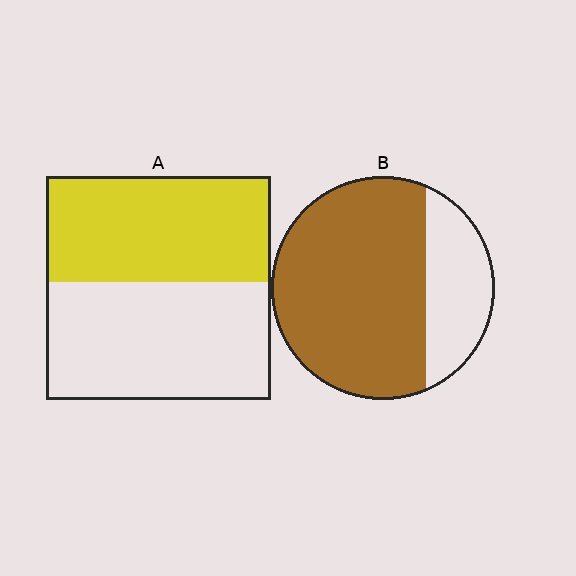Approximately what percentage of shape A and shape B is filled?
A is approximately 45% and B is approximately 75%.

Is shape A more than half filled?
Roughly half.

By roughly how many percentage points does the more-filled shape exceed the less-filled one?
By roughly 25 percentage points (B over A).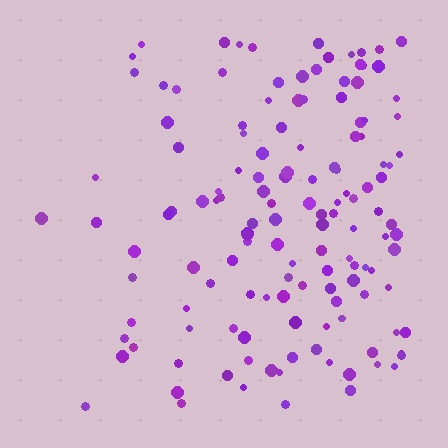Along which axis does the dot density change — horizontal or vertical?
Horizontal.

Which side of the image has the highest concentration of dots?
The right.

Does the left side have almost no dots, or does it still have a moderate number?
Still a moderate number, just noticeably fewer than the right.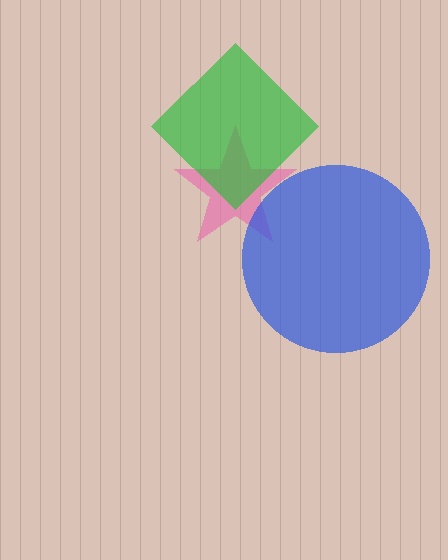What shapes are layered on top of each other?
The layered shapes are: a pink star, a green diamond, a blue circle.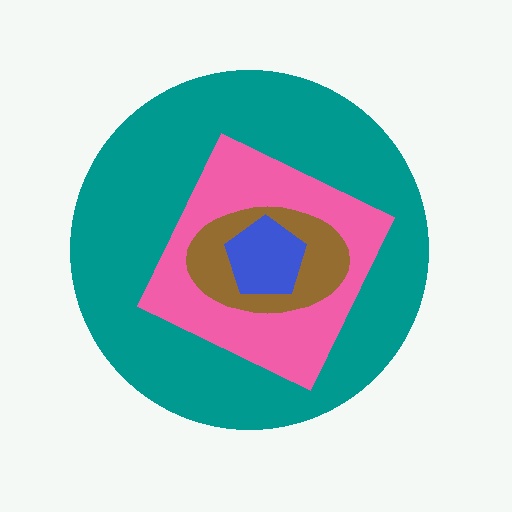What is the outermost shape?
The teal circle.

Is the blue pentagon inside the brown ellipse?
Yes.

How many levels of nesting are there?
4.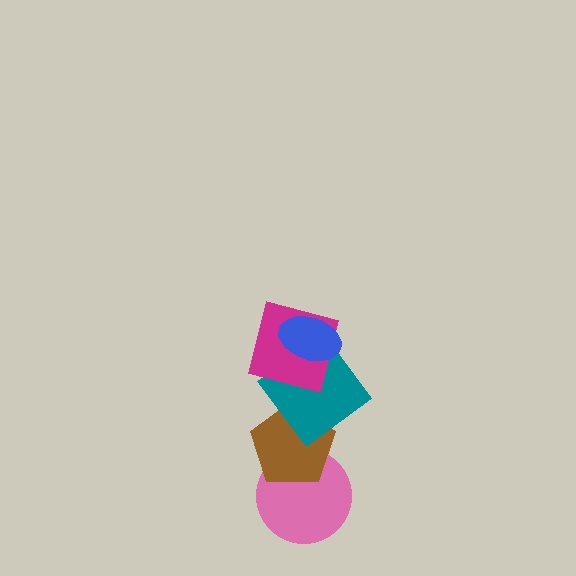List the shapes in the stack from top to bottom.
From top to bottom: the blue ellipse, the magenta square, the teal diamond, the brown pentagon, the pink circle.